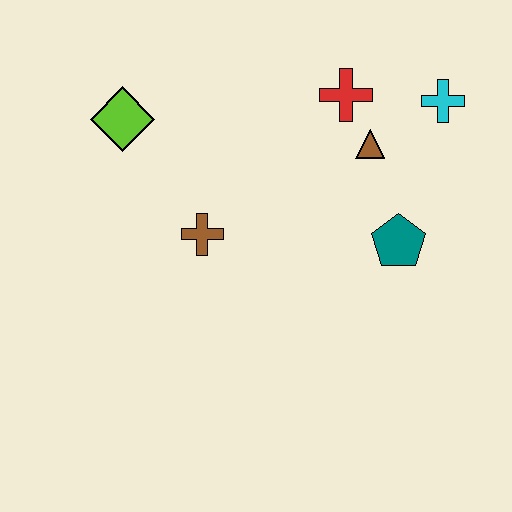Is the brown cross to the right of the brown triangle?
No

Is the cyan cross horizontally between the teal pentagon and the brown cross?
No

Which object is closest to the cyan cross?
The brown triangle is closest to the cyan cross.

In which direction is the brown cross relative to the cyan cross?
The brown cross is to the left of the cyan cross.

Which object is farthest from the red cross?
The lime diamond is farthest from the red cross.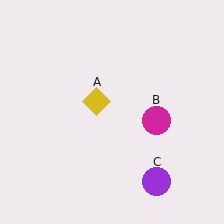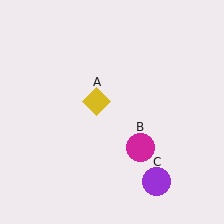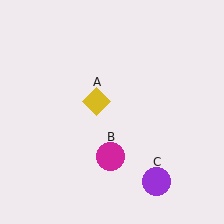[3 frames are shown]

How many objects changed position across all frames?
1 object changed position: magenta circle (object B).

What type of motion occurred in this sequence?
The magenta circle (object B) rotated clockwise around the center of the scene.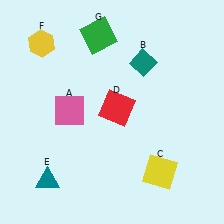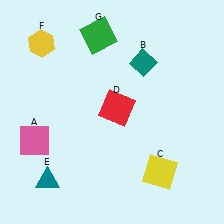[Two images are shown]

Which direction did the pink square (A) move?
The pink square (A) moved left.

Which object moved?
The pink square (A) moved left.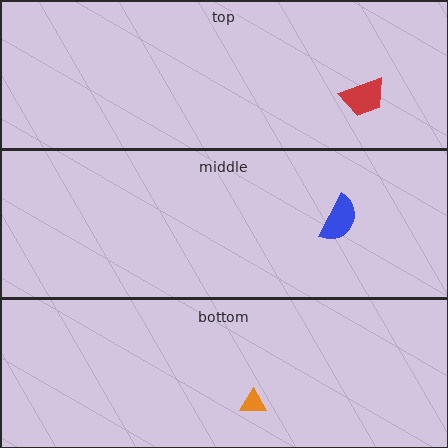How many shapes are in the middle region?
1.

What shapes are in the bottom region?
The orange triangle.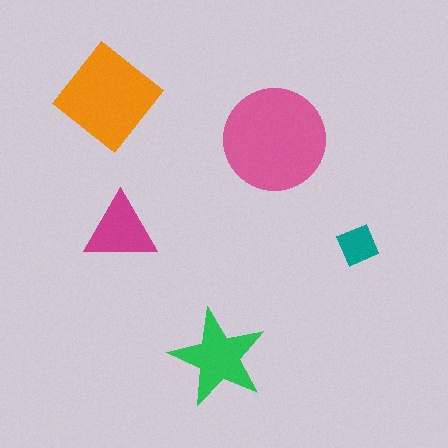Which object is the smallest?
The teal square.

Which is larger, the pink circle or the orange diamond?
The pink circle.